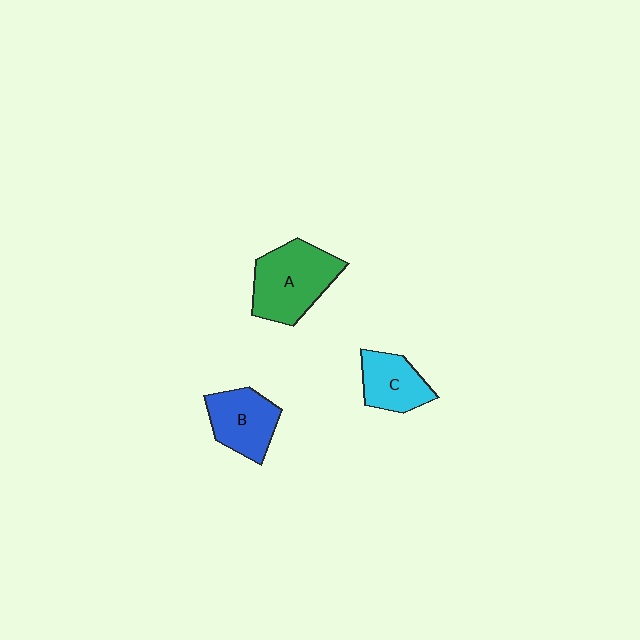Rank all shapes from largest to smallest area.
From largest to smallest: A (green), B (blue), C (cyan).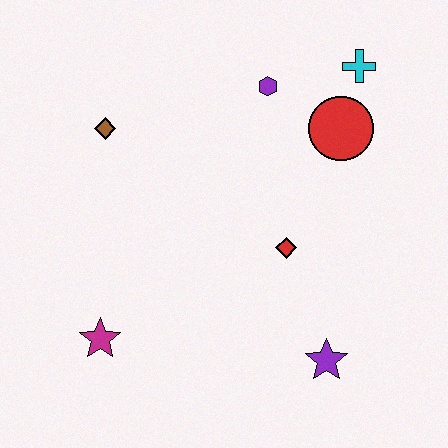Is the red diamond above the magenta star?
Yes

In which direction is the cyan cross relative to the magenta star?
The cyan cross is above the magenta star.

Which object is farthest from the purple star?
The brown diamond is farthest from the purple star.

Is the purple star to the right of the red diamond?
Yes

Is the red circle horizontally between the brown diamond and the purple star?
No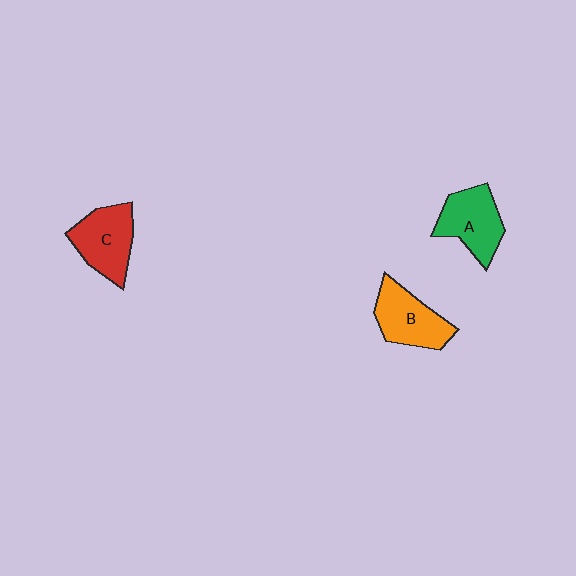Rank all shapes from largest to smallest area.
From largest to smallest: C (red), B (orange), A (green).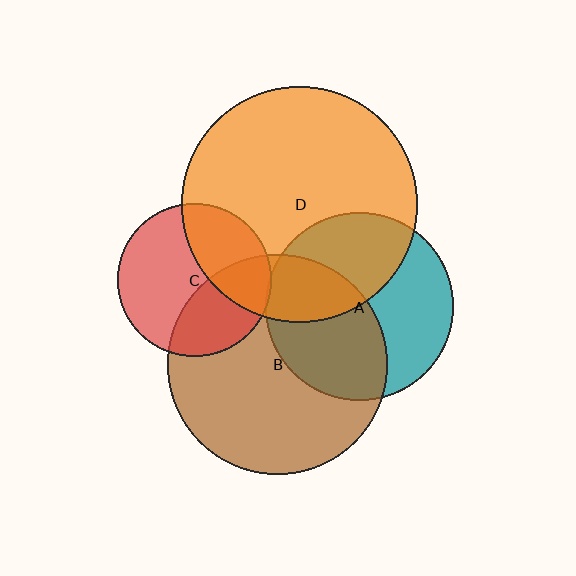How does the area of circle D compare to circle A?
Approximately 1.6 times.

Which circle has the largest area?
Circle D (orange).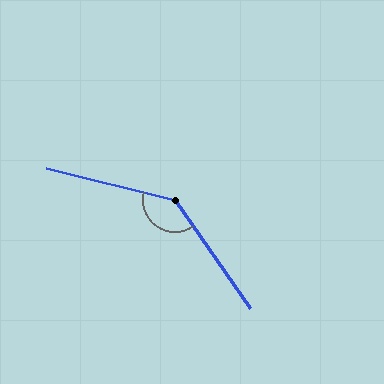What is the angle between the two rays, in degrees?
Approximately 139 degrees.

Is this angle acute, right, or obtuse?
It is obtuse.